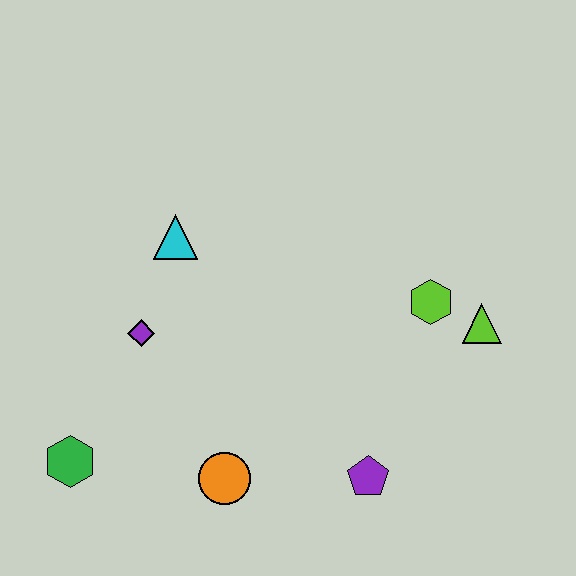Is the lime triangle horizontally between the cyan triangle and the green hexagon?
No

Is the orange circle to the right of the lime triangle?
No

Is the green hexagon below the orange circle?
No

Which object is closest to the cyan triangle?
The purple diamond is closest to the cyan triangle.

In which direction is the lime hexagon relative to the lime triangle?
The lime hexagon is to the left of the lime triangle.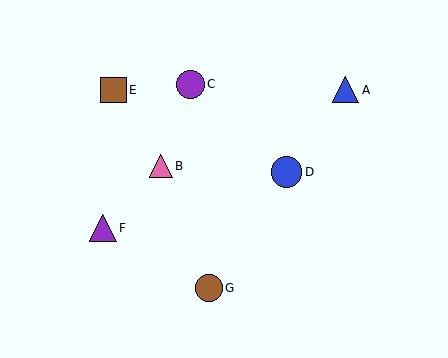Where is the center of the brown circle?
The center of the brown circle is at (209, 288).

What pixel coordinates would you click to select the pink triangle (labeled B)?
Click at (161, 166) to select the pink triangle B.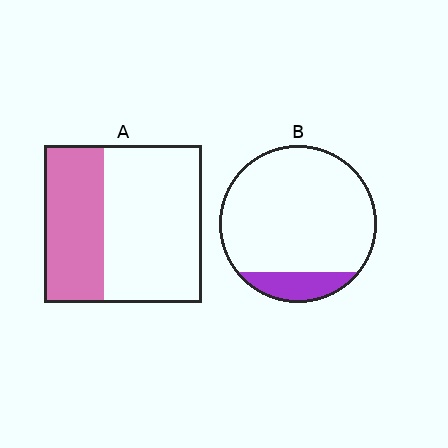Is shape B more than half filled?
No.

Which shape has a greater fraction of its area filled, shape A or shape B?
Shape A.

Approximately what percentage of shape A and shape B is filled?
A is approximately 40% and B is approximately 15%.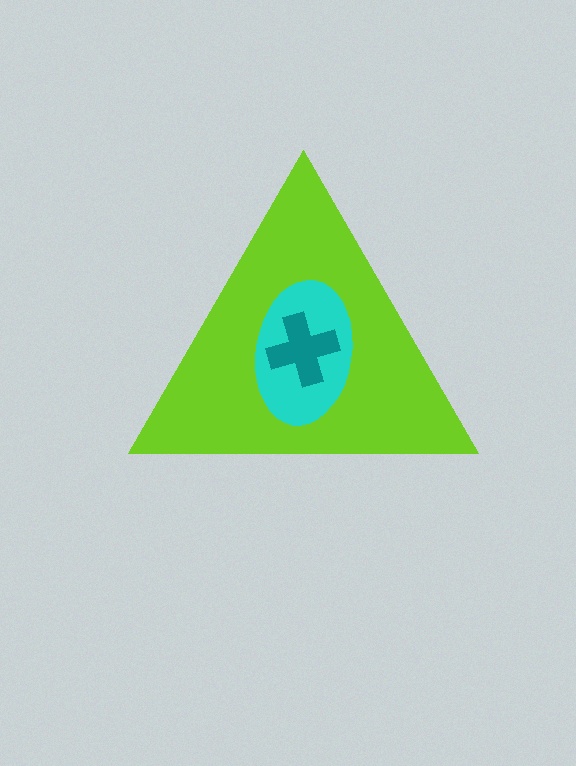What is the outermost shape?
The lime triangle.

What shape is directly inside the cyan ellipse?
The teal cross.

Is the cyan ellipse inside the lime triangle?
Yes.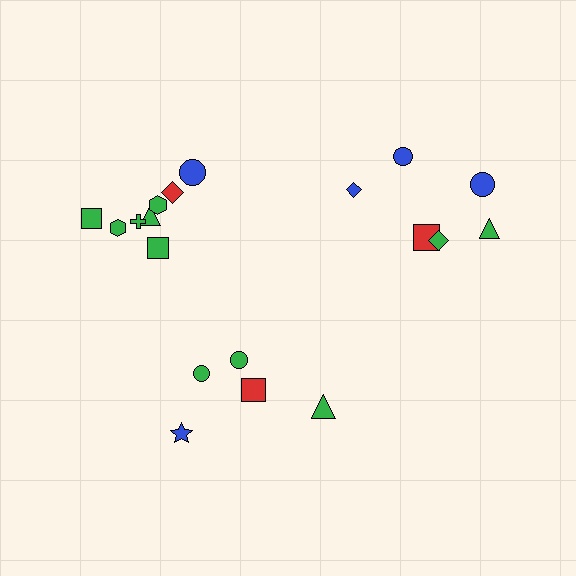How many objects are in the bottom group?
There are 5 objects.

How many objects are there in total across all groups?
There are 19 objects.